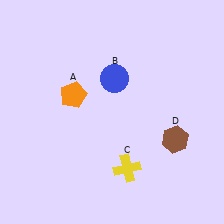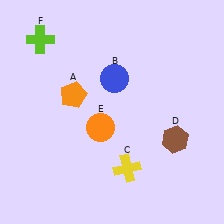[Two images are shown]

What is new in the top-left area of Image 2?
A lime cross (F) was added in the top-left area of Image 2.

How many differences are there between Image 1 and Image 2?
There are 2 differences between the two images.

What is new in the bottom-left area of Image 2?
An orange circle (E) was added in the bottom-left area of Image 2.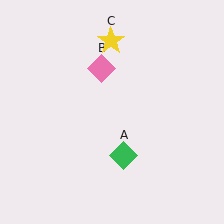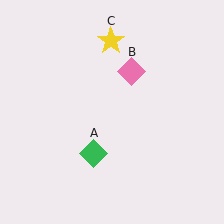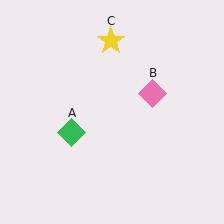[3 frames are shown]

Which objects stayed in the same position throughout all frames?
Yellow star (object C) remained stationary.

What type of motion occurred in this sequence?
The green diamond (object A), pink diamond (object B) rotated clockwise around the center of the scene.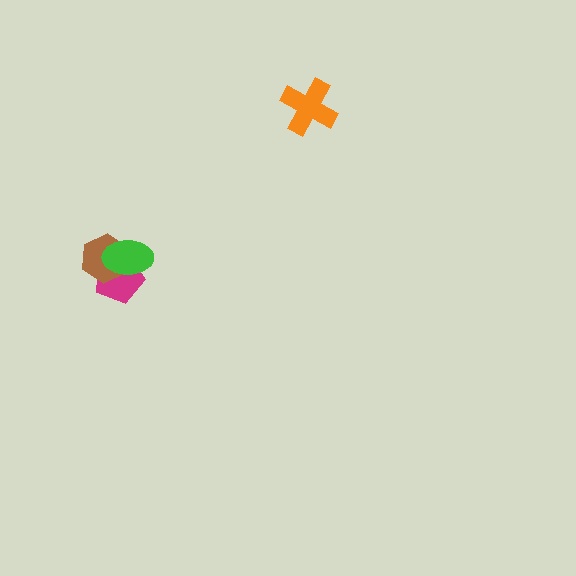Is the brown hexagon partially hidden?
Yes, it is partially covered by another shape.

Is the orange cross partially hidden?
No, no other shape covers it.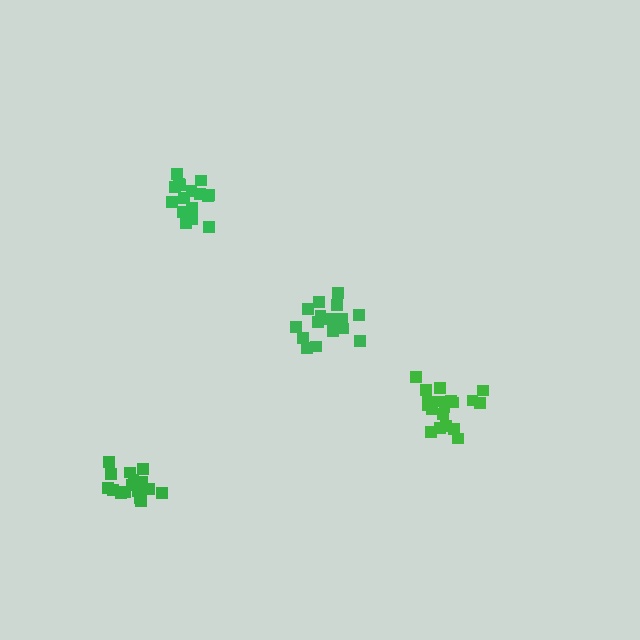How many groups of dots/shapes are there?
There are 4 groups.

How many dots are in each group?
Group 1: 18 dots, Group 2: 20 dots, Group 3: 19 dots, Group 4: 17 dots (74 total).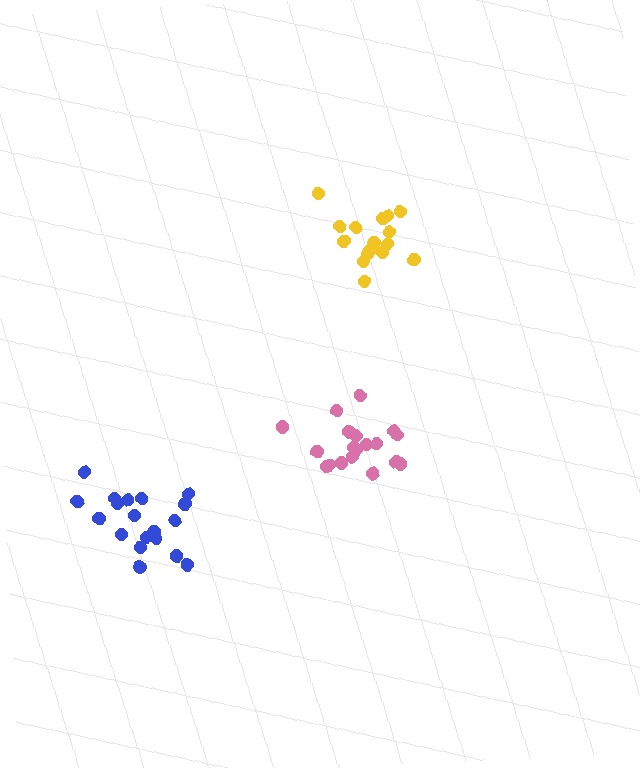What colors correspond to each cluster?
The clusters are colored: yellow, pink, blue.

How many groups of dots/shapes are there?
There are 3 groups.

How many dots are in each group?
Group 1: 16 dots, Group 2: 19 dots, Group 3: 20 dots (55 total).